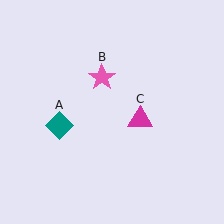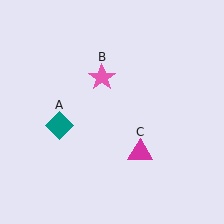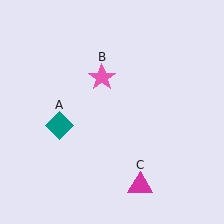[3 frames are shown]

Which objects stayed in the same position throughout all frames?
Teal diamond (object A) and pink star (object B) remained stationary.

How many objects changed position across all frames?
1 object changed position: magenta triangle (object C).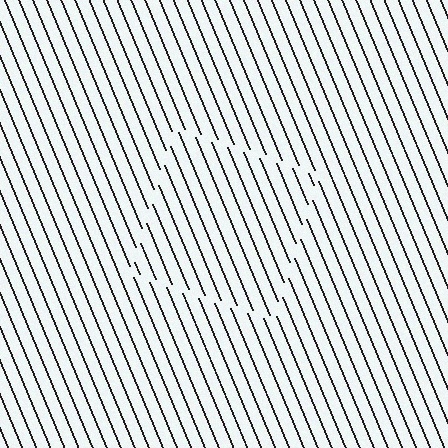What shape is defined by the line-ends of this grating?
An illusory square. The interior of the shape contains the same grating, shifted by half a period — the contour is defined by the phase discontinuity where line-ends from the inner and outer gratings abut.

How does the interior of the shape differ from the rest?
The interior of the shape contains the same grating, shifted by half a period — the contour is defined by the phase discontinuity where line-ends from the inner and outer gratings abut.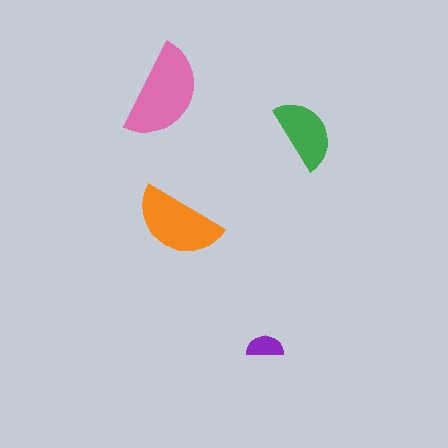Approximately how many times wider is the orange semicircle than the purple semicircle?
About 2.5 times wider.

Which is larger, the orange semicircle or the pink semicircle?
The pink one.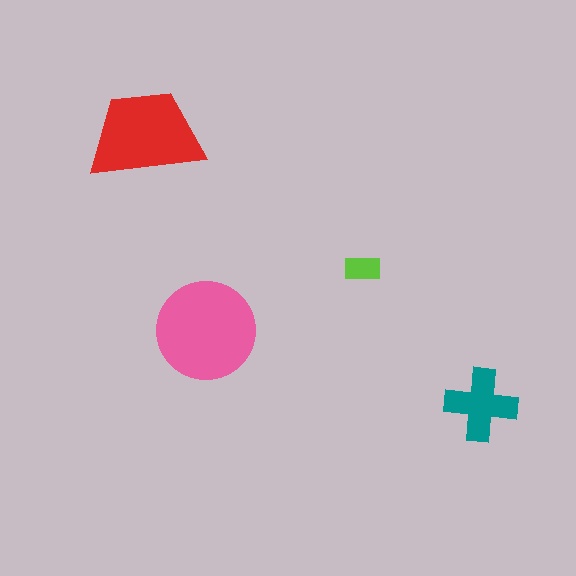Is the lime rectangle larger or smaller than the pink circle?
Smaller.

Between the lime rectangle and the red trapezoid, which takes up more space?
The red trapezoid.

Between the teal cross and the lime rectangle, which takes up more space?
The teal cross.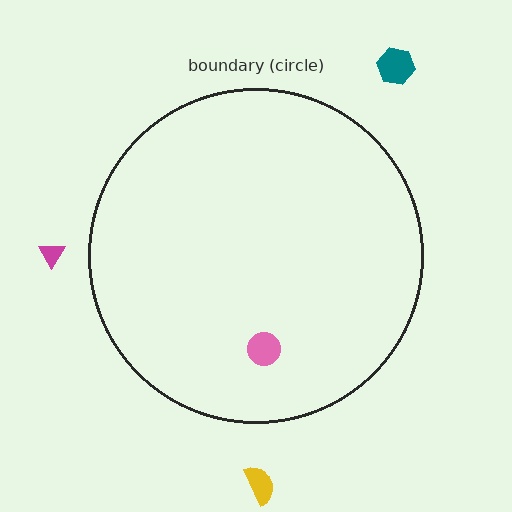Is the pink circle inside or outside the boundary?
Inside.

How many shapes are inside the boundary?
1 inside, 3 outside.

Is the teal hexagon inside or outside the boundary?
Outside.